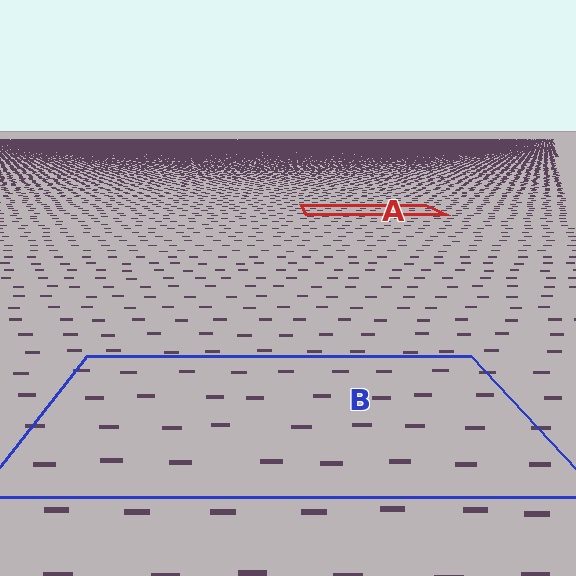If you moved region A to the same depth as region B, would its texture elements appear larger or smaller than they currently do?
They would appear larger. At a closer depth, the same texture elements are projected at a bigger on-screen size.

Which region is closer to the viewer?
Region B is closer. The texture elements there are larger and more spread out.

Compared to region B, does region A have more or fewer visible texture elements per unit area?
Region A has more texture elements per unit area — they are packed more densely because it is farther away.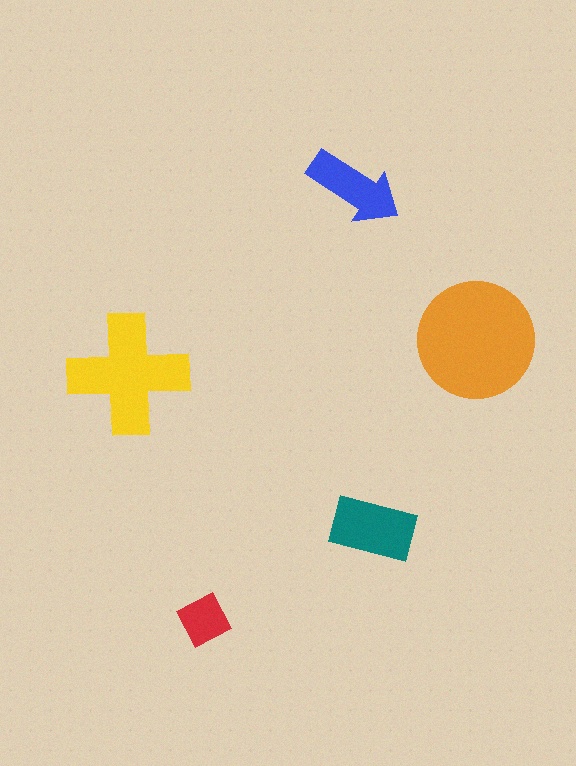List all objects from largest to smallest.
The orange circle, the yellow cross, the teal rectangle, the blue arrow, the red diamond.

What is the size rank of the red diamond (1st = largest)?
5th.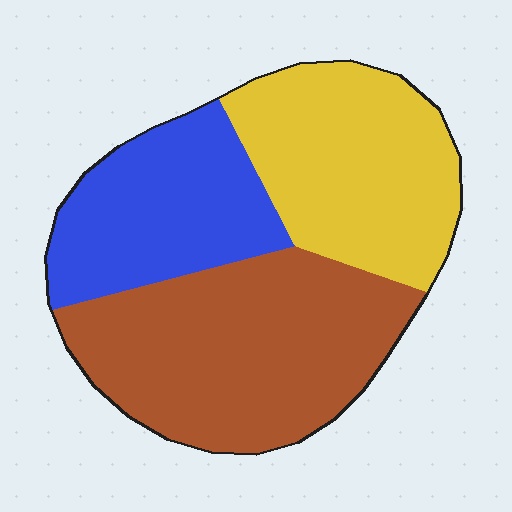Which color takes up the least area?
Blue, at roughly 25%.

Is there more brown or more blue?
Brown.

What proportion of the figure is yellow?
Yellow covers 32% of the figure.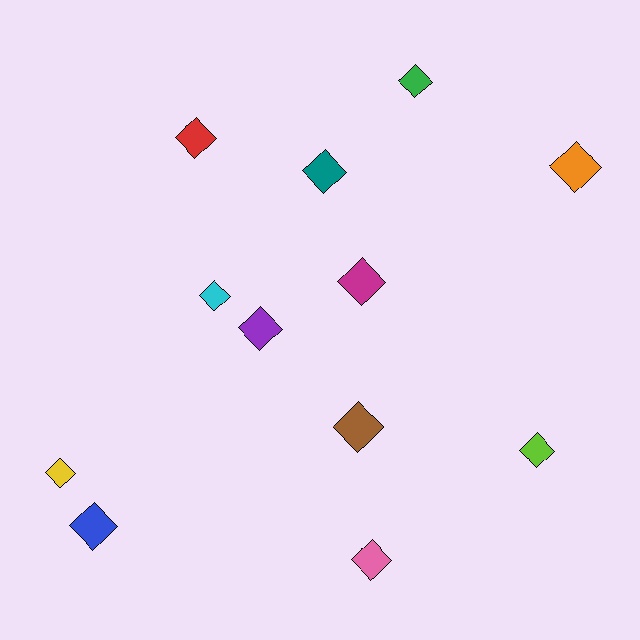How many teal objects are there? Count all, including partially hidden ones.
There is 1 teal object.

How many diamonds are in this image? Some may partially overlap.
There are 12 diamonds.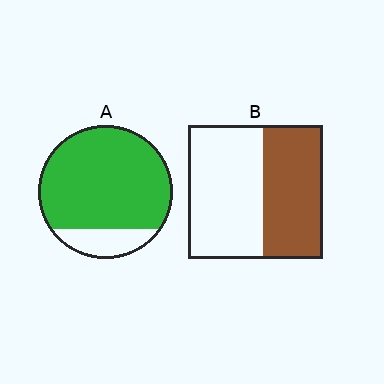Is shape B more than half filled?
No.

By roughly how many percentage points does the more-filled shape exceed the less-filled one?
By roughly 40 percentage points (A over B).